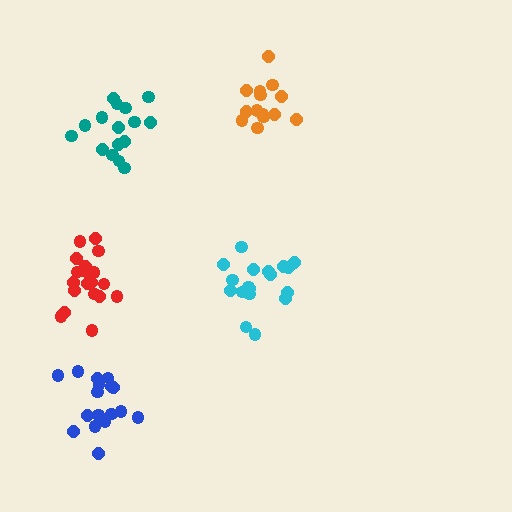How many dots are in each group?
Group 1: 16 dots, Group 2: 19 dots, Group 3: 14 dots, Group 4: 18 dots, Group 5: 17 dots (84 total).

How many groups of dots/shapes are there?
There are 5 groups.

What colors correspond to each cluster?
The clusters are colored: teal, red, orange, cyan, blue.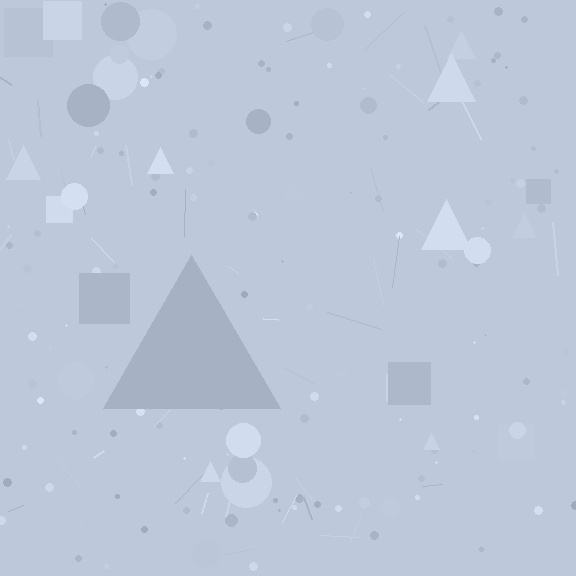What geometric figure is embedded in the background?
A triangle is embedded in the background.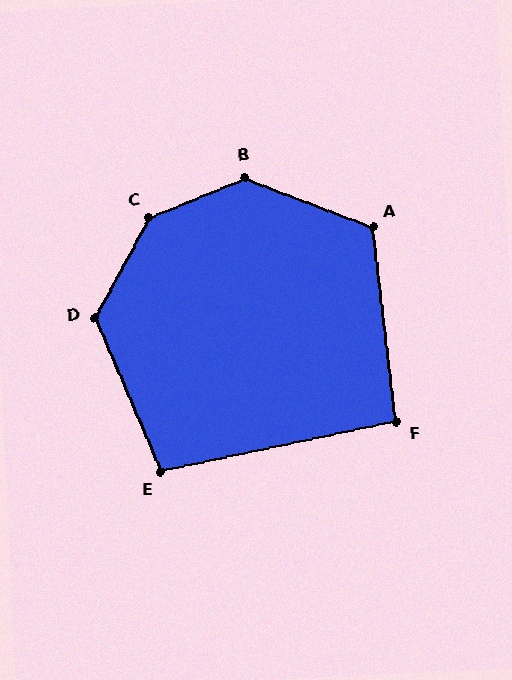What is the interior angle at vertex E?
Approximately 101 degrees (obtuse).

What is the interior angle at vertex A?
Approximately 118 degrees (obtuse).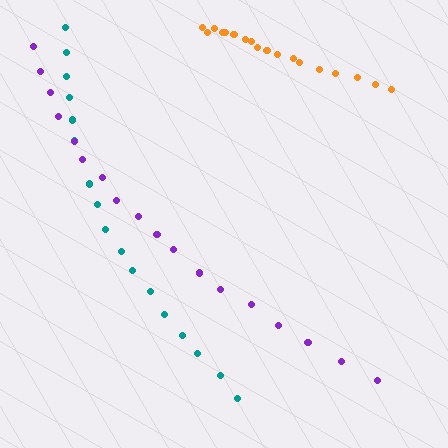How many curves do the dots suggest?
There are 3 distinct paths.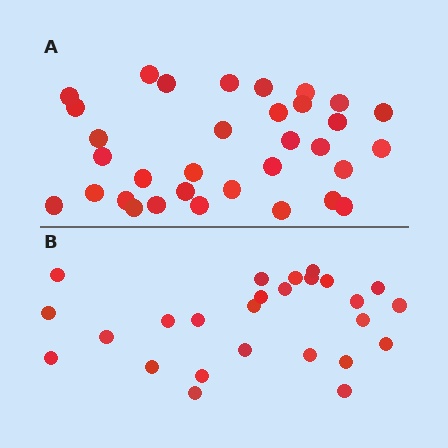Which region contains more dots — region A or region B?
Region A (the top region) has more dots.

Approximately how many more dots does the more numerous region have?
Region A has roughly 8 or so more dots than region B.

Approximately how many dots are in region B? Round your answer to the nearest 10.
About 30 dots. (The exact count is 26, which rounds to 30.)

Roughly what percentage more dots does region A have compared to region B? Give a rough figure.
About 25% more.